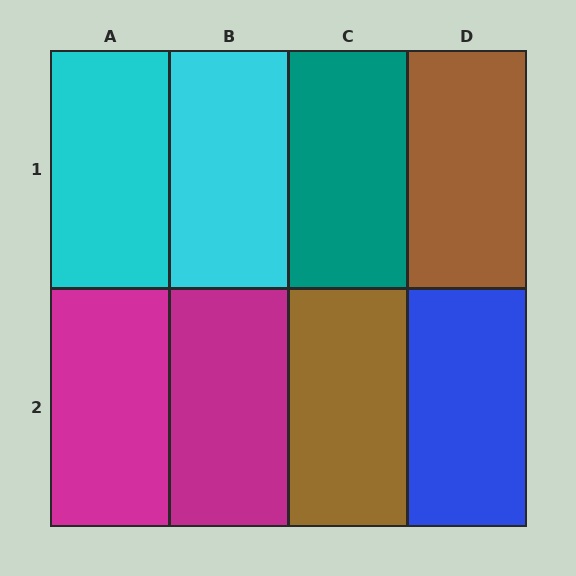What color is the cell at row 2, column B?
Magenta.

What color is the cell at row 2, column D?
Blue.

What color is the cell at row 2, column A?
Magenta.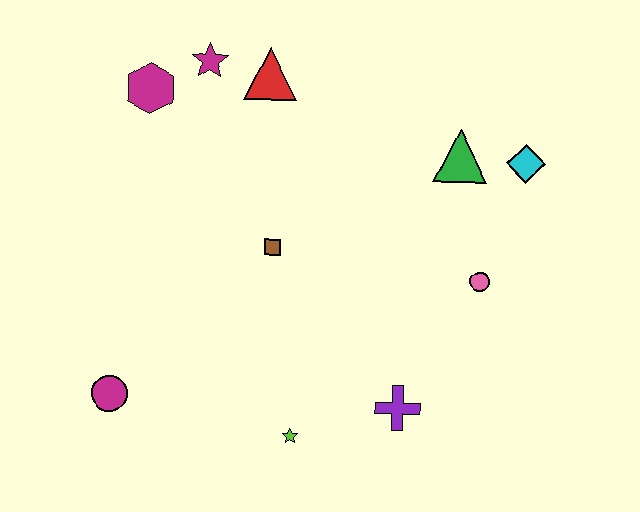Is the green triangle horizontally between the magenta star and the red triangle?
No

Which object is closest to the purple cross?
The lime star is closest to the purple cross.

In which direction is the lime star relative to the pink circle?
The lime star is to the left of the pink circle.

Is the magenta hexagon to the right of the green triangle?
No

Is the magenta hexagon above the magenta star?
No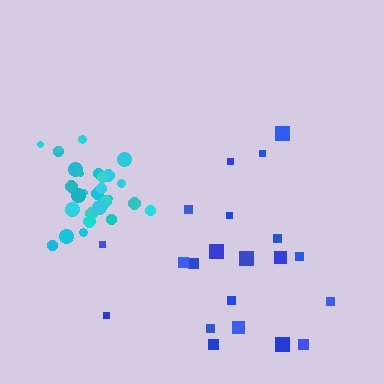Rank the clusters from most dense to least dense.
cyan, blue.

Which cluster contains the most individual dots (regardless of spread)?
Cyan (29).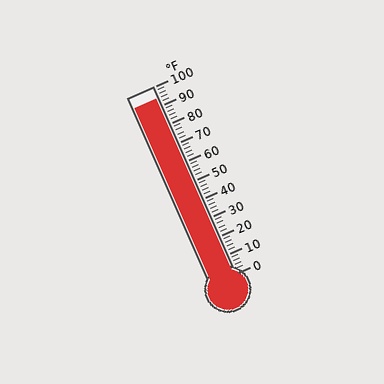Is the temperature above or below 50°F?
The temperature is above 50°F.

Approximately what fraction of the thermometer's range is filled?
The thermometer is filled to approximately 95% of its range.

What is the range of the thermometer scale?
The thermometer scale ranges from 0°F to 100°F.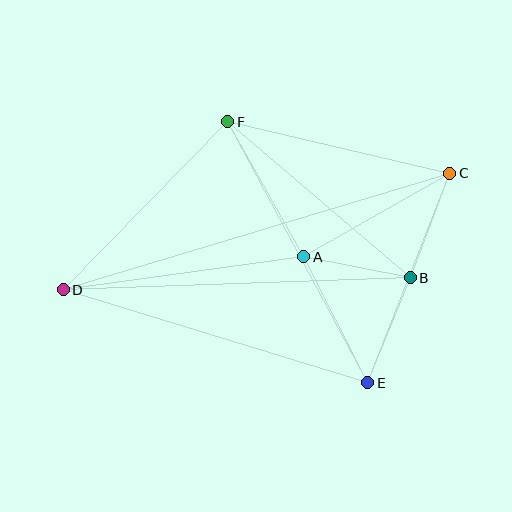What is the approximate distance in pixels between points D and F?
The distance between D and F is approximately 235 pixels.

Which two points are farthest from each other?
Points C and D are farthest from each other.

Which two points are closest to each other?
Points A and B are closest to each other.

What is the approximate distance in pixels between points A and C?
The distance between A and C is approximately 168 pixels.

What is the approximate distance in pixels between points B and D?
The distance between B and D is approximately 347 pixels.